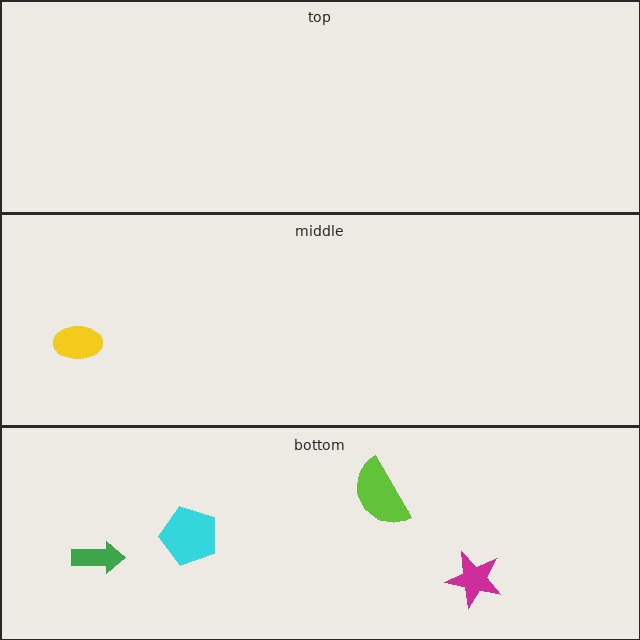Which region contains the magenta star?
The bottom region.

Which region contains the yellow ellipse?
The middle region.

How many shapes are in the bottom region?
4.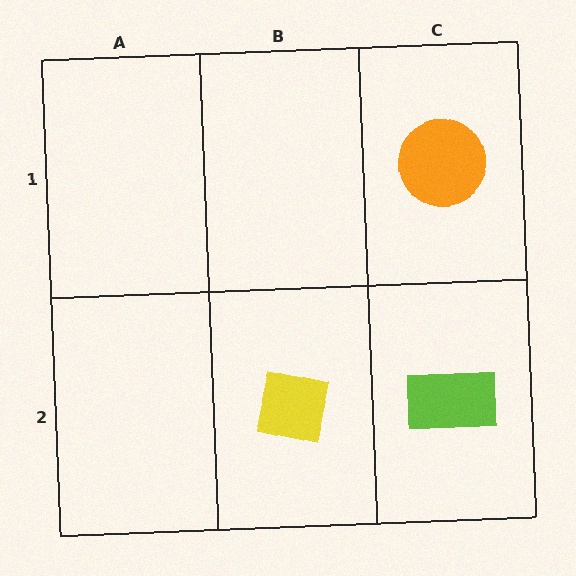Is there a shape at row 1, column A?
No, that cell is empty.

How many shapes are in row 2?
2 shapes.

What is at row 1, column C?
An orange circle.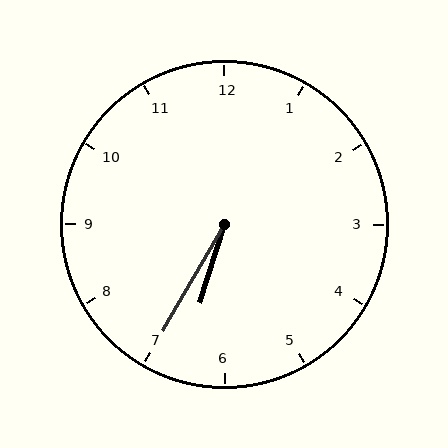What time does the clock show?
6:35.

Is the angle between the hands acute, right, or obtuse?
It is acute.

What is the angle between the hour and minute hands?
Approximately 12 degrees.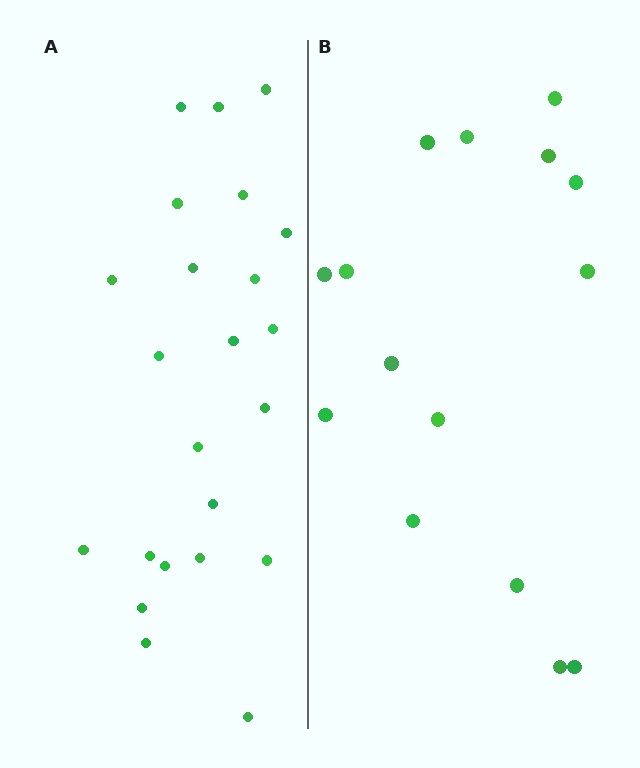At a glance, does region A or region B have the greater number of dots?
Region A (the left region) has more dots.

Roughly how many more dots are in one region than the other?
Region A has roughly 8 or so more dots than region B.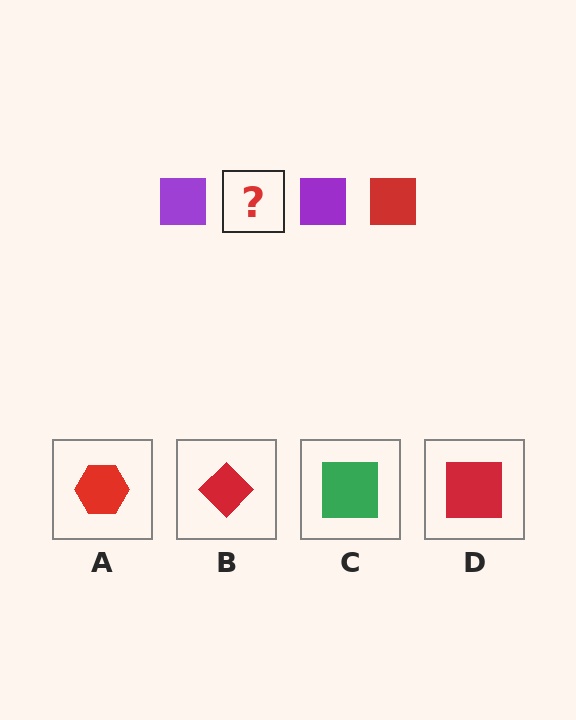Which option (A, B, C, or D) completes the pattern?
D.